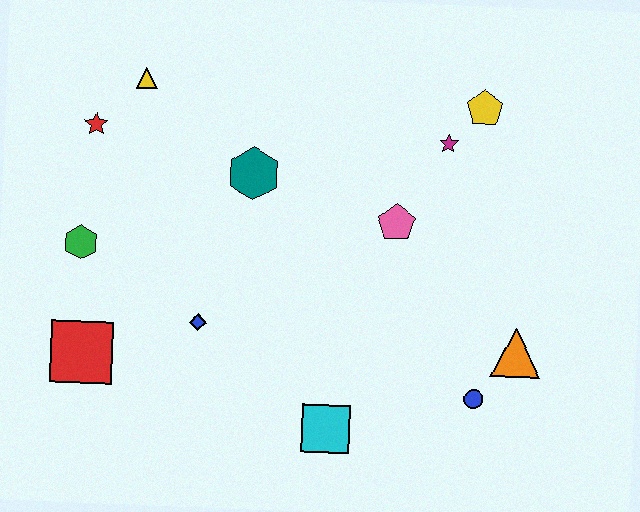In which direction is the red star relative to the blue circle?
The red star is to the left of the blue circle.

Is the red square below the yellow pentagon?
Yes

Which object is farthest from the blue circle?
The red star is farthest from the blue circle.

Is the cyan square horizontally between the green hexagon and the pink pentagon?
Yes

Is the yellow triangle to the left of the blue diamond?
Yes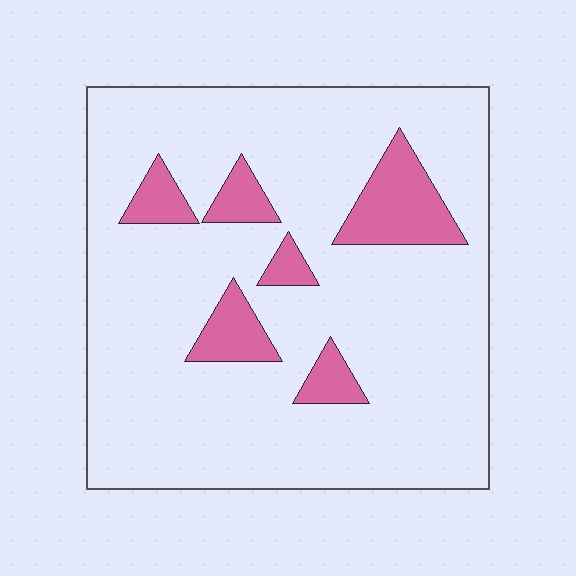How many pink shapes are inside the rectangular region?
6.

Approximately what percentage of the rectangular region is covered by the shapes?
Approximately 15%.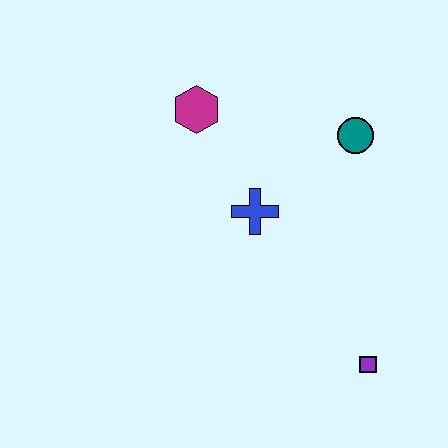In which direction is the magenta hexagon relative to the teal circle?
The magenta hexagon is to the left of the teal circle.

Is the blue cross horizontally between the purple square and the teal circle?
No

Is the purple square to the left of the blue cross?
No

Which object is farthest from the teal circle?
The purple square is farthest from the teal circle.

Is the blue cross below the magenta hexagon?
Yes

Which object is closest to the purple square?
The blue cross is closest to the purple square.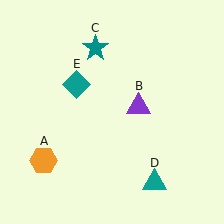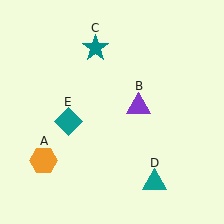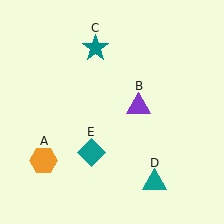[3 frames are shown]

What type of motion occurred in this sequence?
The teal diamond (object E) rotated counterclockwise around the center of the scene.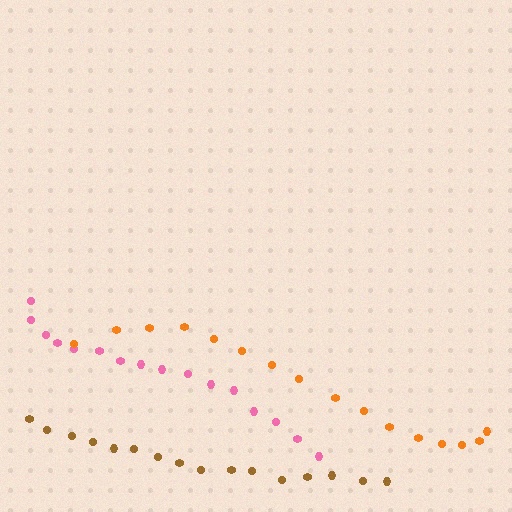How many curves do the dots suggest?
There are 3 distinct paths.